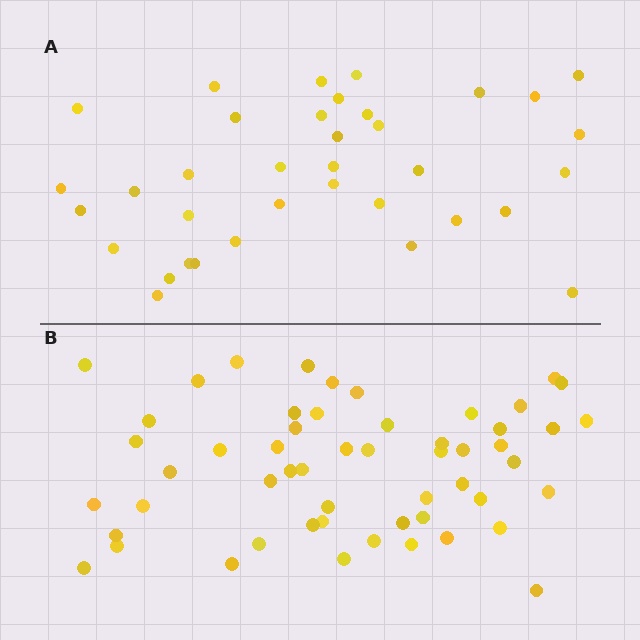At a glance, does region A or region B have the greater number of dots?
Region B (the bottom region) has more dots.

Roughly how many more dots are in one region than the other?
Region B has approximately 20 more dots than region A.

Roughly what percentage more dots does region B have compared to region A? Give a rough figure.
About 50% more.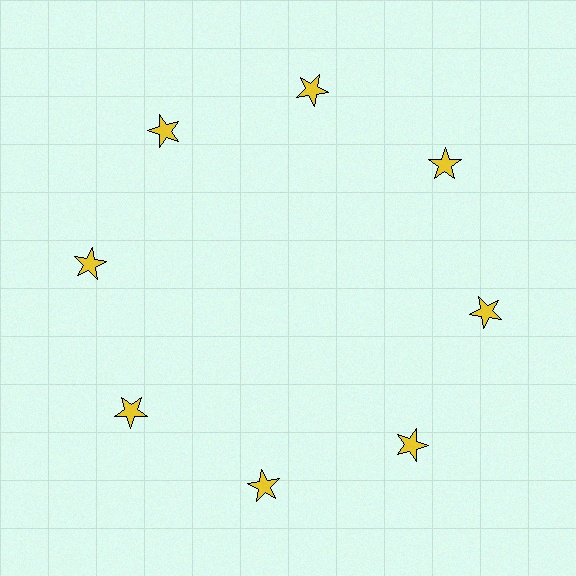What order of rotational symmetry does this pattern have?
This pattern has 8-fold rotational symmetry.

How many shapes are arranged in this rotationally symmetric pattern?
There are 8 shapes, arranged in 8 groups of 1.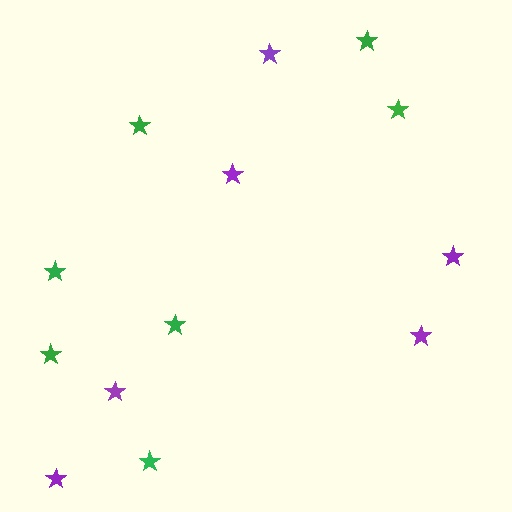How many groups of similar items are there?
There are 2 groups: one group of green stars (7) and one group of purple stars (6).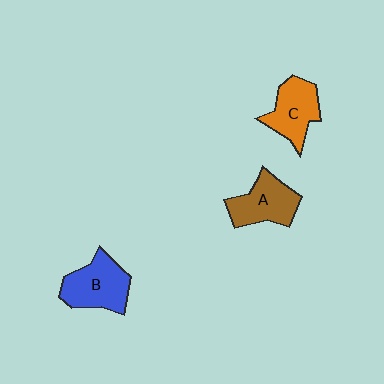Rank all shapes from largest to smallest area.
From largest to smallest: B (blue), A (brown), C (orange).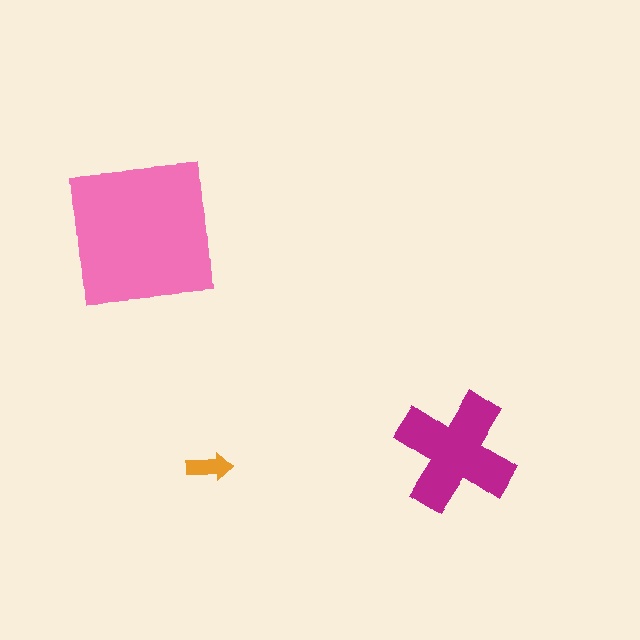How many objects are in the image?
There are 3 objects in the image.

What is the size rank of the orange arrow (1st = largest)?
3rd.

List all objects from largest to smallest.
The pink square, the magenta cross, the orange arrow.